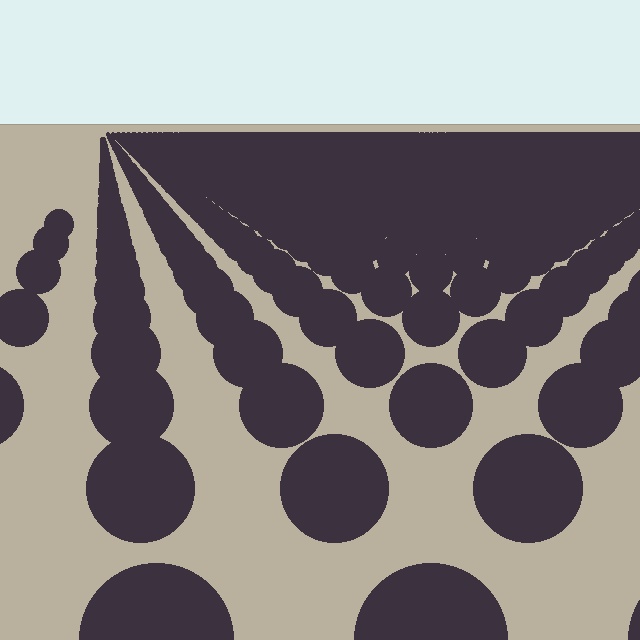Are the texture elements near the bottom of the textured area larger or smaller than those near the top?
Larger. Near the bottom, elements are closer to the viewer and appear at a bigger on-screen size.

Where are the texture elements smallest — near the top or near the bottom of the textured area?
Near the top.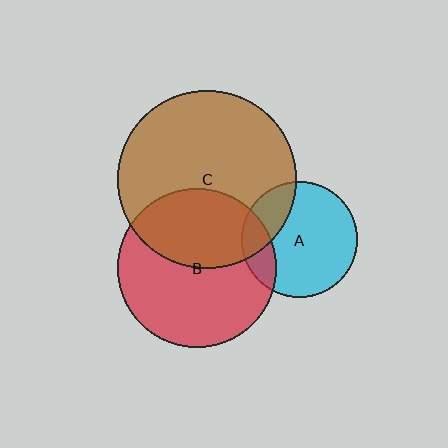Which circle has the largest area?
Circle C (brown).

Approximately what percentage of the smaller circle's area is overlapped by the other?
Approximately 40%.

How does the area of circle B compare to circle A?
Approximately 1.9 times.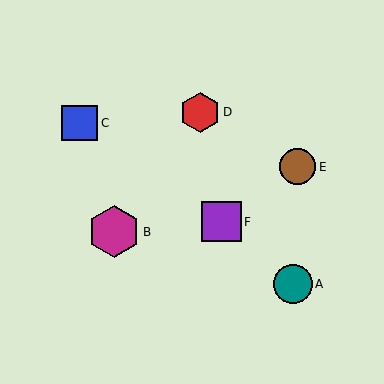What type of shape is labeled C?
Shape C is a blue square.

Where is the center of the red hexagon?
The center of the red hexagon is at (200, 112).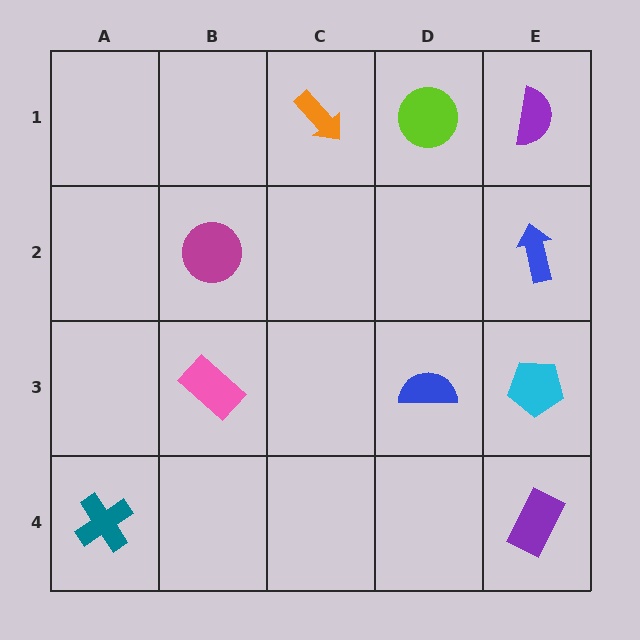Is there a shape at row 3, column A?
No, that cell is empty.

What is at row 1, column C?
An orange arrow.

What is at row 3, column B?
A pink rectangle.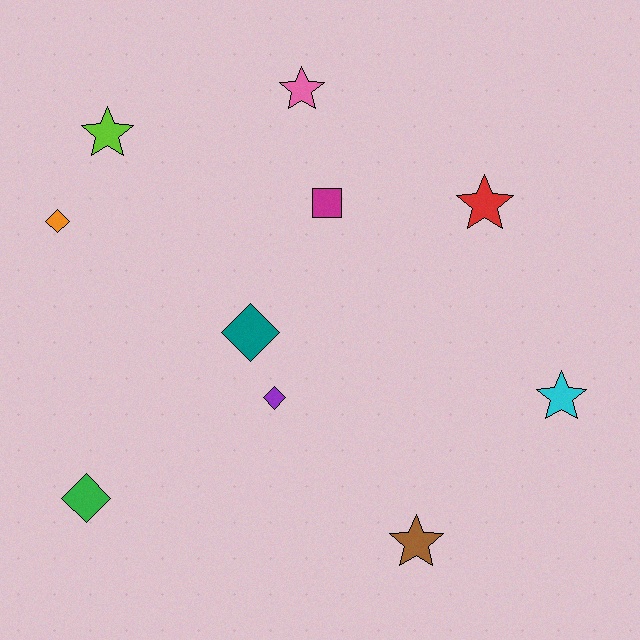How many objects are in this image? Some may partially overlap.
There are 10 objects.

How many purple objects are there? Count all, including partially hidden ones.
There is 1 purple object.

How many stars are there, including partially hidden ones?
There are 5 stars.